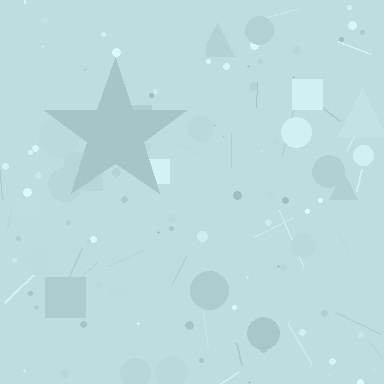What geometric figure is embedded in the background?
A star is embedded in the background.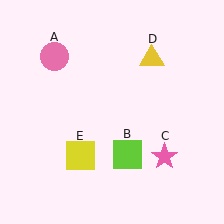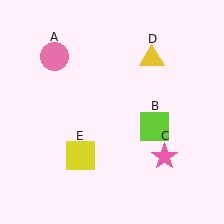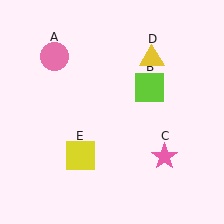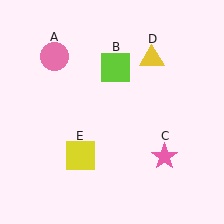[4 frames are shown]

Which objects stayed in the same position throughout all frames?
Pink circle (object A) and pink star (object C) and yellow triangle (object D) and yellow square (object E) remained stationary.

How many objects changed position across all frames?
1 object changed position: lime square (object B).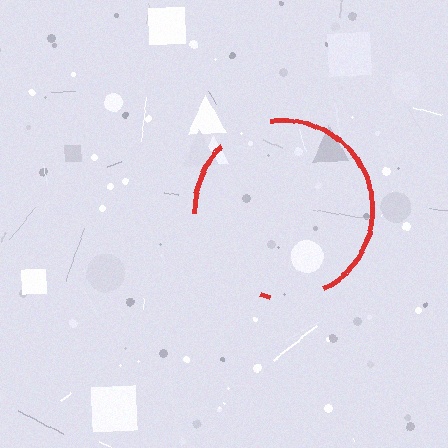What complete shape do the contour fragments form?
The contour fragments form a circle.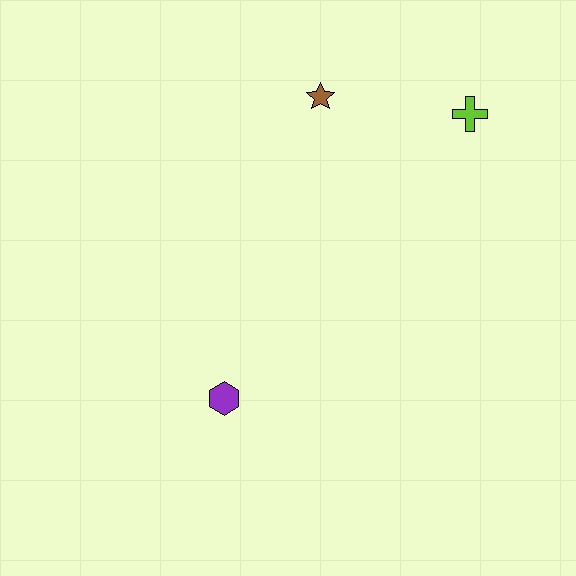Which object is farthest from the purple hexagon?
The lime cross is farthest from the purple hexagon.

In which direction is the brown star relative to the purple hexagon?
The brown star is above the purple hexagon.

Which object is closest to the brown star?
The lime cross is closest to the brown star.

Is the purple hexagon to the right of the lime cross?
No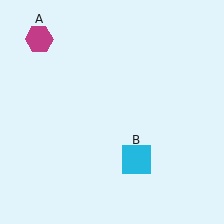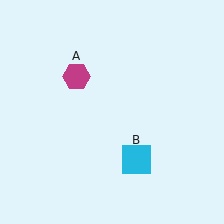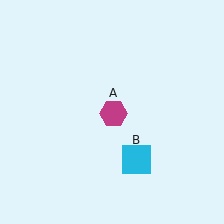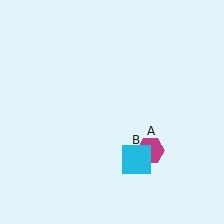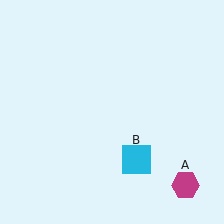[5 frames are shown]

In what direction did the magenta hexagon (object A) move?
The magenta hexagon (object A) moved down and to the right.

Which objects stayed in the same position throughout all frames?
Cyan square (object B) remained stationary.